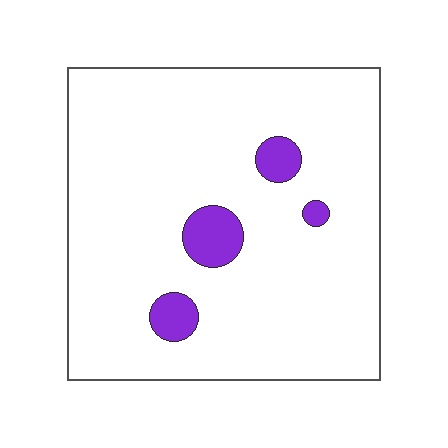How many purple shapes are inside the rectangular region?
4.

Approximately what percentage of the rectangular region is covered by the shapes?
Approximately 5%.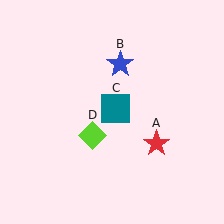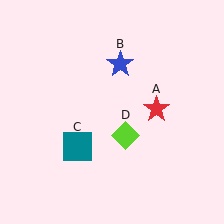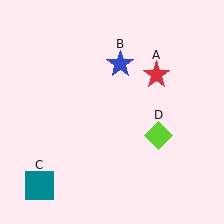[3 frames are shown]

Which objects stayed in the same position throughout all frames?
Blue star (object B) remained stationary.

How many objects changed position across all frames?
3 objects changed position: red star (object A), teal square (object C), lime diamond (object D).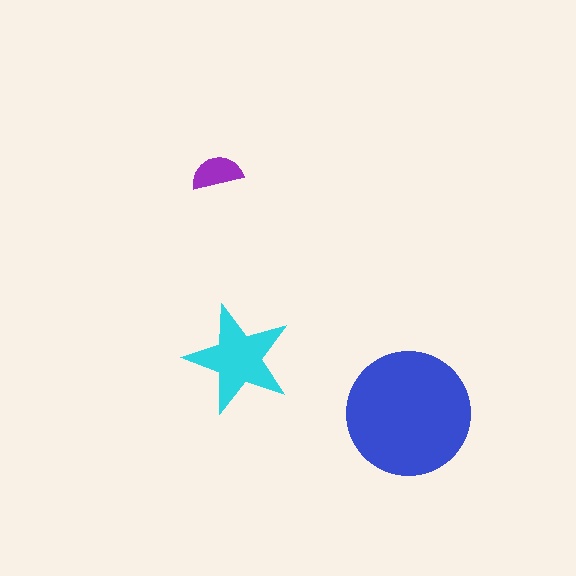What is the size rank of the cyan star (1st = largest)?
2nd.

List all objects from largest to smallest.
The blue circle, the cyan star, the purple semicircle.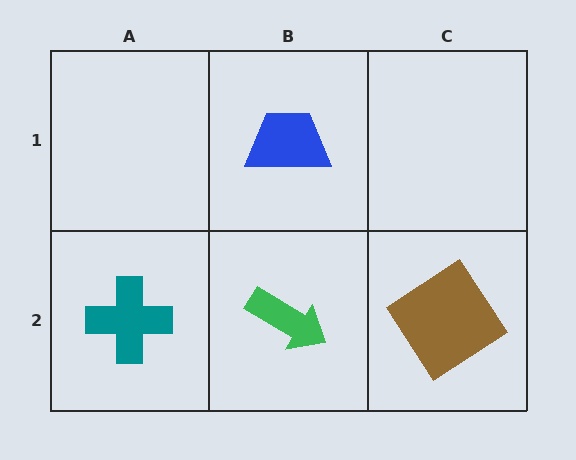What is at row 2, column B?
A green arrow.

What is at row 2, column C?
A brown diamond.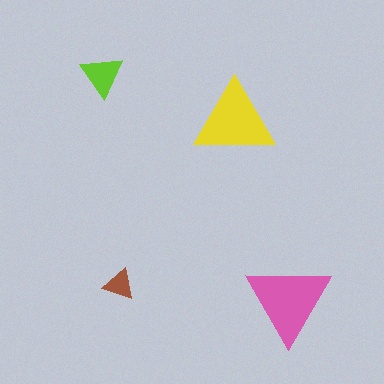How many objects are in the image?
There are 4 objects in the image.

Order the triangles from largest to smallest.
the pink one, the yellow one, the lime one, the brown one.